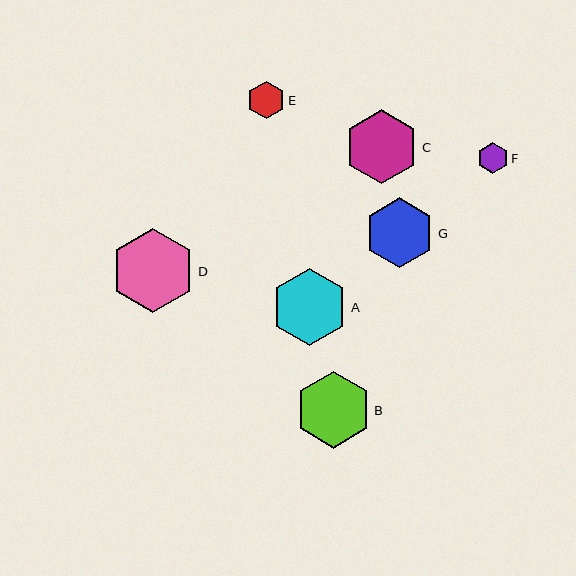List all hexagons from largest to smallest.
From largest to smallest: D, A, B, C, G, E, F.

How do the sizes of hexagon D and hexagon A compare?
Hexagon D and hexagon A are approximately the same size.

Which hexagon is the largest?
Hexagon D is the largest with a size of approximately 84 pixels.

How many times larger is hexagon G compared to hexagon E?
Hexagon G is approximately 1.8 times the size of hexagon E.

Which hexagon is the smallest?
Hexagon F is the smallest with a size of approximately 31 pixels.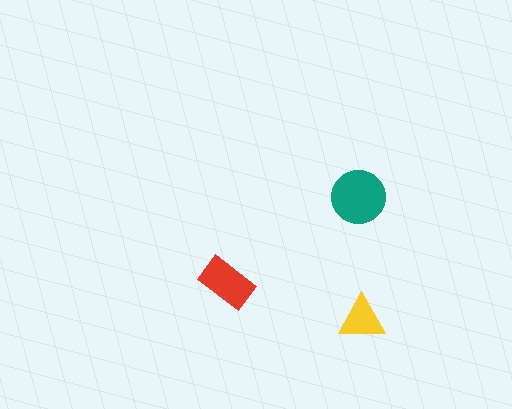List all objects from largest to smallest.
The teal circle, the red rectangle, the yellow triangle.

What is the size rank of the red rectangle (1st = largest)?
2nd.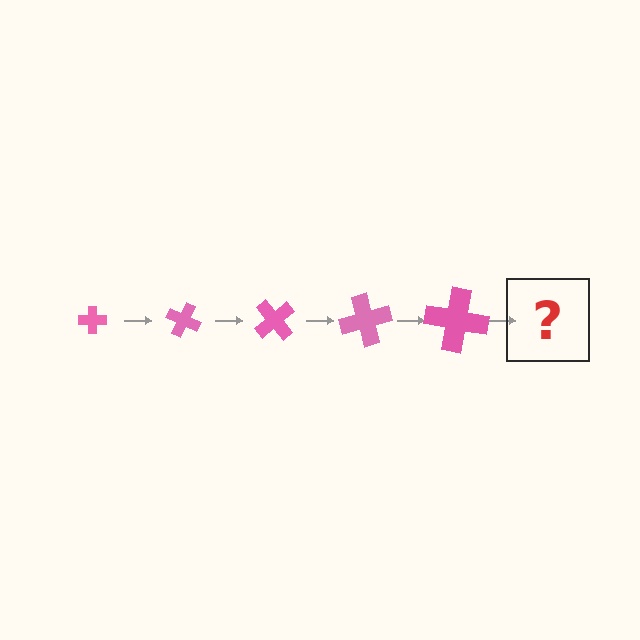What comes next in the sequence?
The next element should be a cross, larger than the previous one and rotated 125 degrees from the start.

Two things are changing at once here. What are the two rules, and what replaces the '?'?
The two rules are that the cross grows larger each step and it rotates 25 degrees each step. The '?' should be a cross, larger than the previous one and rotated 125 degrees from the start.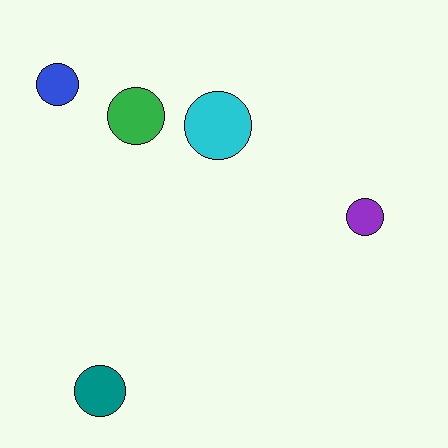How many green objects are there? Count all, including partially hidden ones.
There is 1 green object.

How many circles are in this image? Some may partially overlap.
There are 5 circles.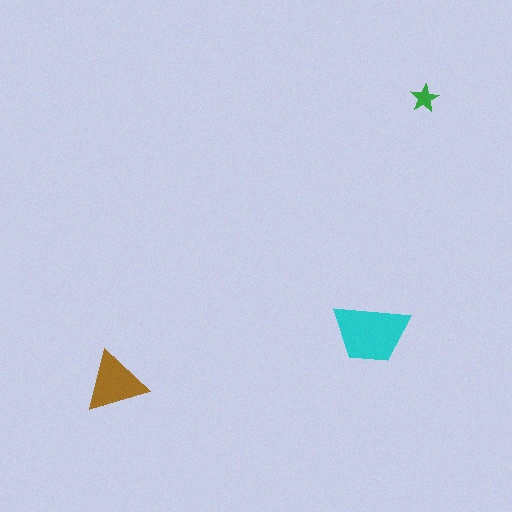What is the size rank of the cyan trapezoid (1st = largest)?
1st.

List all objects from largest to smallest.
The cyan trapezoid, the brown triangle, the green star.